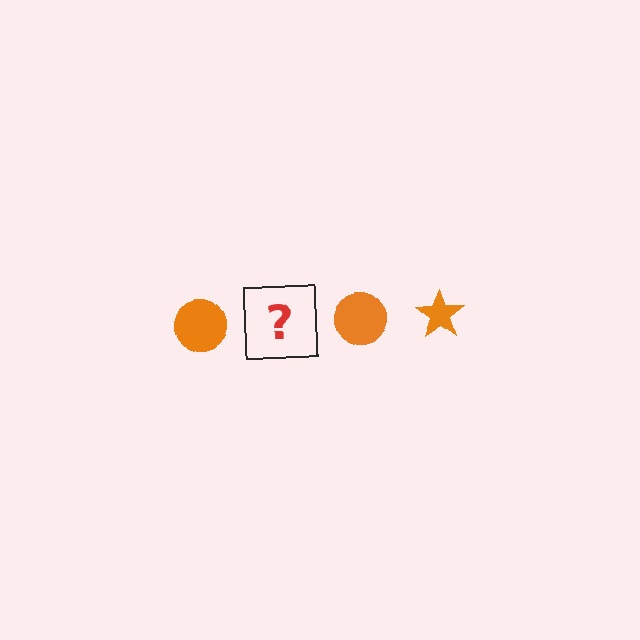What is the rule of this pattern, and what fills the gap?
The rule is that the pattern cycles through circle, star shapes in orange. The gap should be filled with an orange star.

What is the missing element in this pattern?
The missing element is an orange star.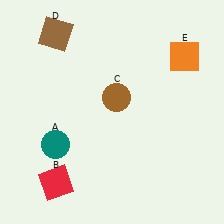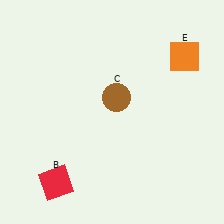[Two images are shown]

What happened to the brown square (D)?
The brown square (D) was removed in Image 2. It was in the top-left area of Image 1.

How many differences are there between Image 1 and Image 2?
There are 2 differences between the two images.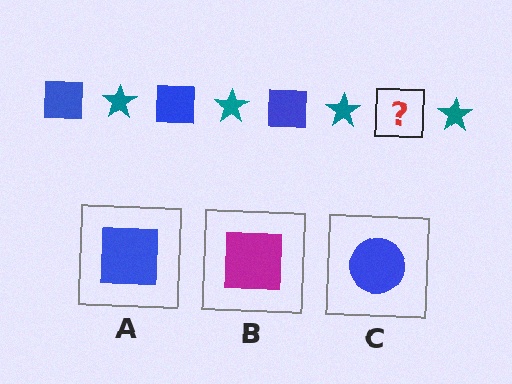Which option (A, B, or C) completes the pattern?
A.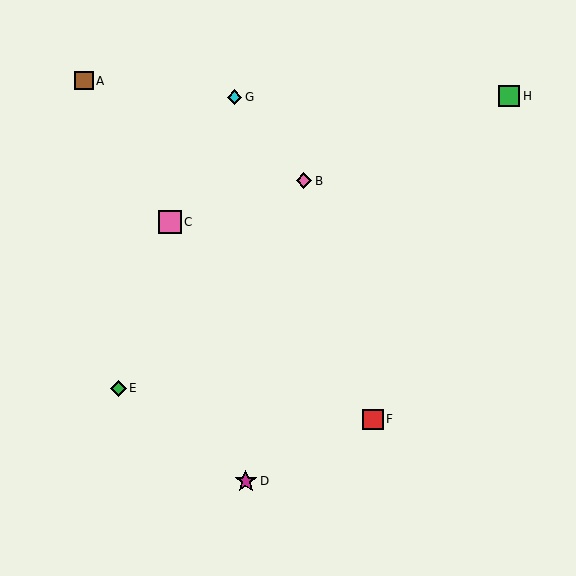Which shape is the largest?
The pink square (labeled C) is the largest.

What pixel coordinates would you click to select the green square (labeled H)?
Click at (509, 96) to select the green square H.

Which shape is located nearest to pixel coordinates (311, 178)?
The pink diamond (labeled B) at (304, 181) is nearest to that location.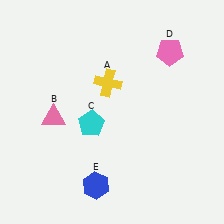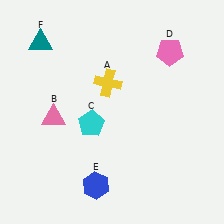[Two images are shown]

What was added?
A teal triangle (F) was added in Image 2.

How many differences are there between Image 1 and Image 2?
There is 1 difference between the two images.